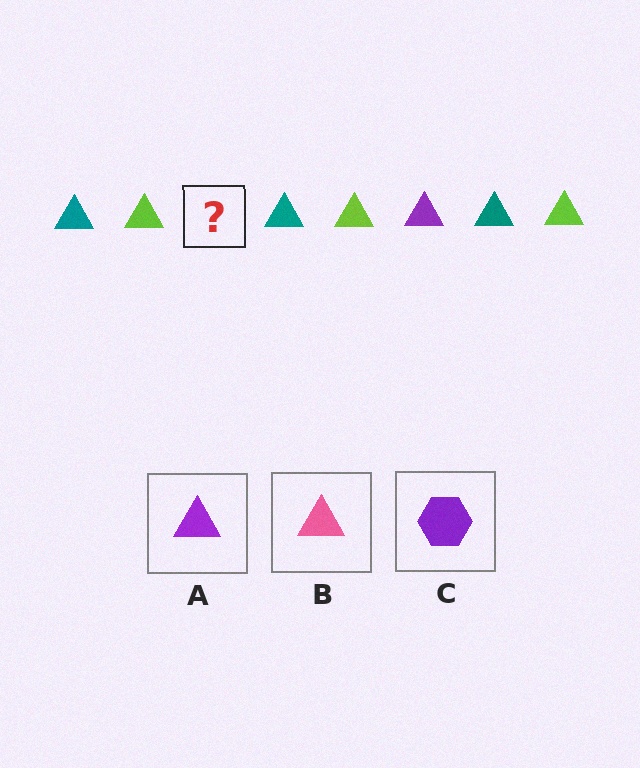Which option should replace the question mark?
Option A.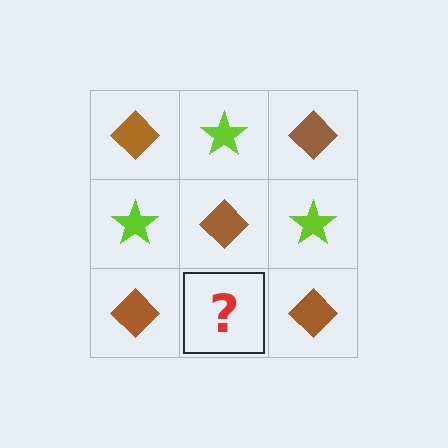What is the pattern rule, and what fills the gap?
The rule is that it alternates brown diamond and lime star in a checkerboard pattern. The gap should be filled with a lime star.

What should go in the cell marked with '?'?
The missing cell should contain a lime star.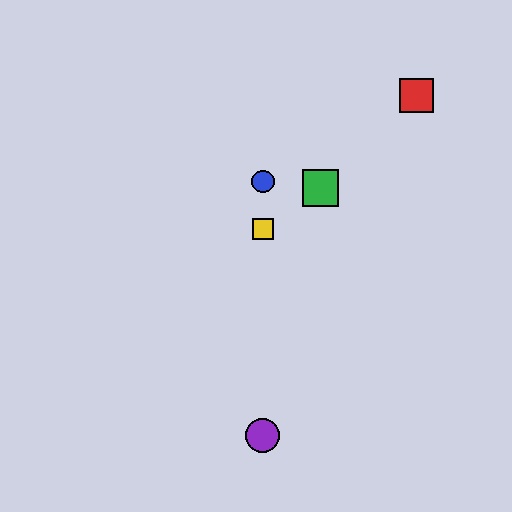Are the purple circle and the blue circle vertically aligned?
Yes, both are at x≈263.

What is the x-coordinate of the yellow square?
The yellow square is at x≈263.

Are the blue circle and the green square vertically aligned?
No, the blue circle is at x≈263 and the green square is at x≈321.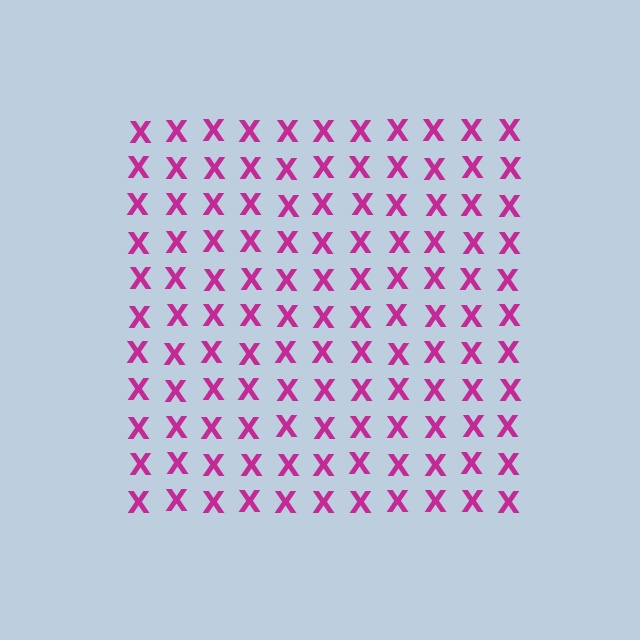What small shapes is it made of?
It is made of small letter X's.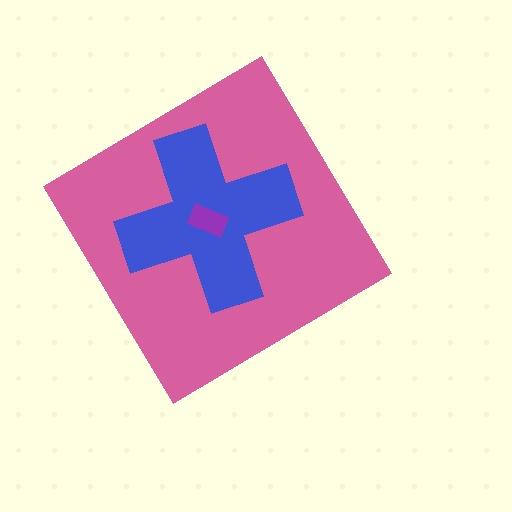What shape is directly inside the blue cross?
The purple rectangle.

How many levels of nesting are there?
3.